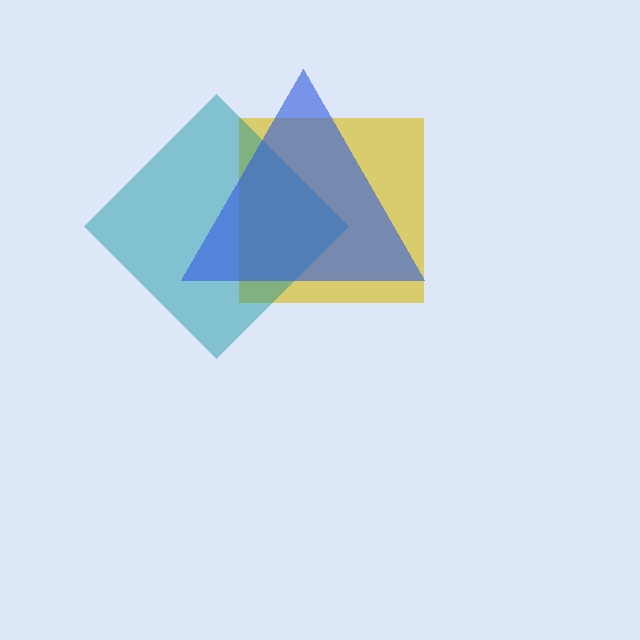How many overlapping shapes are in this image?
There are 3 overlapping shapes in the image.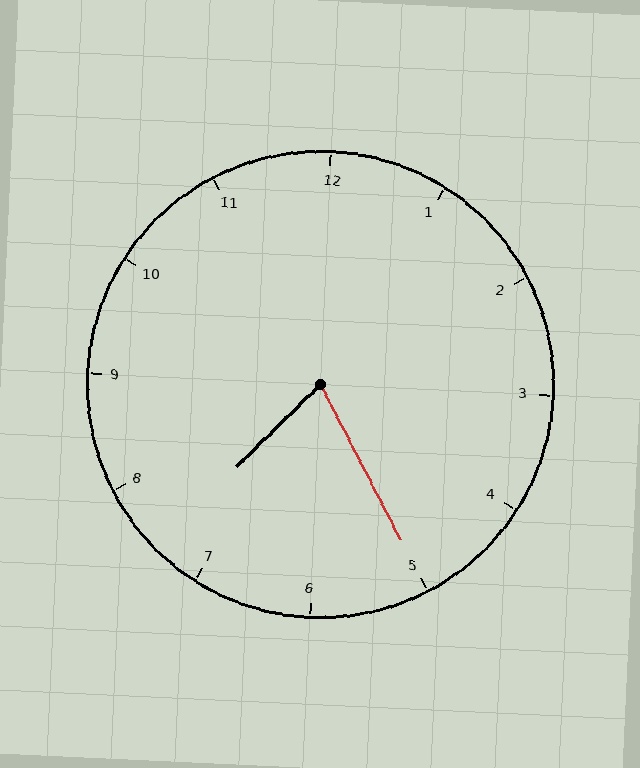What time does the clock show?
7:25.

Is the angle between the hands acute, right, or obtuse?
It is acute.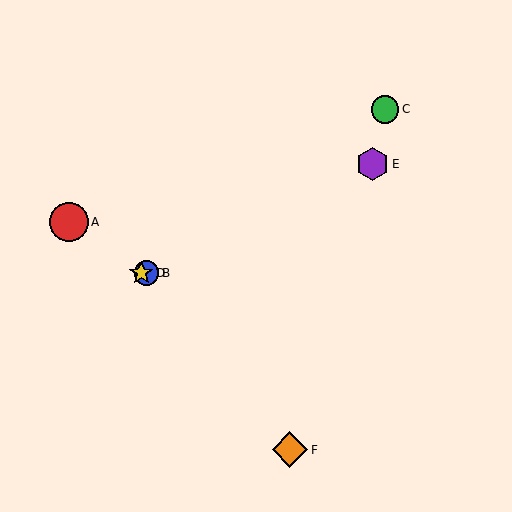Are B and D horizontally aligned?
Yes, both are at y≈273.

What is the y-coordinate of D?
Object D is at y≈273.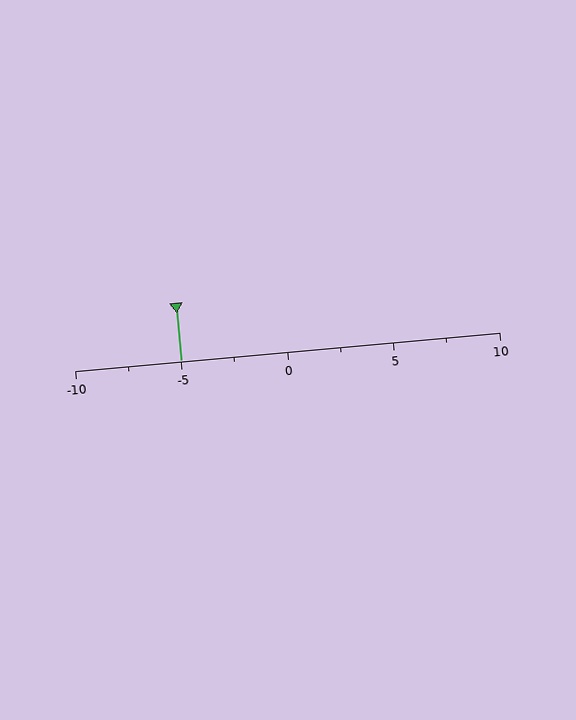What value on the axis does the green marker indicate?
The marker indicates approximately -5.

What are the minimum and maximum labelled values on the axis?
The axis runs from -10 to 10.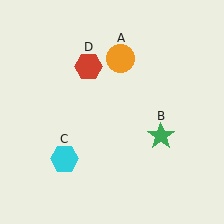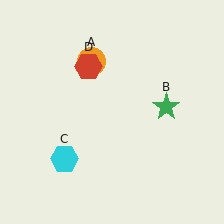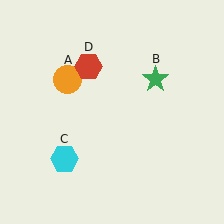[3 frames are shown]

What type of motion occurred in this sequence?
The orange circle (object A), green star (object B) rotated counterclockwise around the center of the scene.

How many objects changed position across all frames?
2 objects changed position: orange circle (object A), green star (object B).